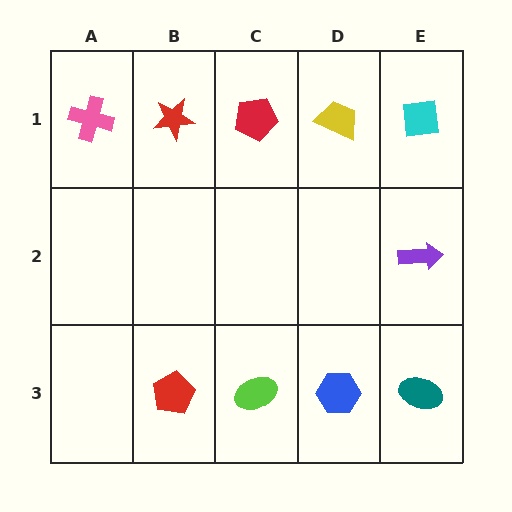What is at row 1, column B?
A red star.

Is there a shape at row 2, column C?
No, that cell is empty.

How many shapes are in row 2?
1 shape.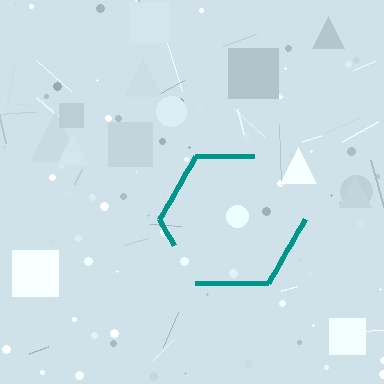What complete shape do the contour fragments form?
The contour fragments form a hexagon.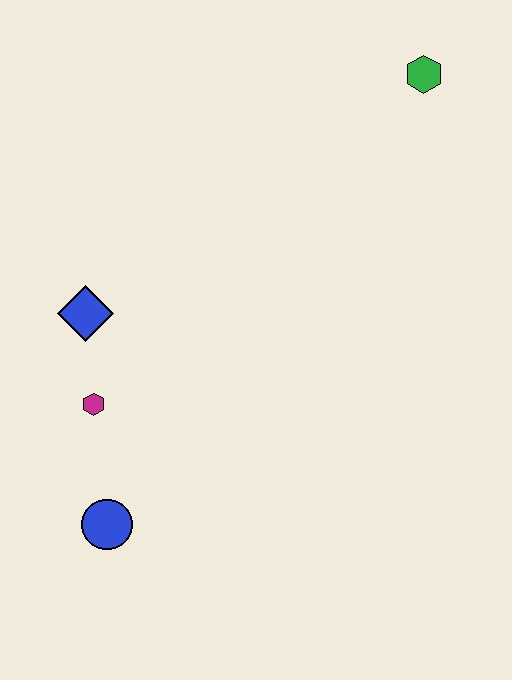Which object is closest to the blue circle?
The magenta hexagon is closest to the blue circle.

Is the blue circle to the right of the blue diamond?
Yes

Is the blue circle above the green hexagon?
No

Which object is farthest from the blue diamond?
The green hexagon is farthest from the blue diamond.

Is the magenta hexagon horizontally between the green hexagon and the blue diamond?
Yes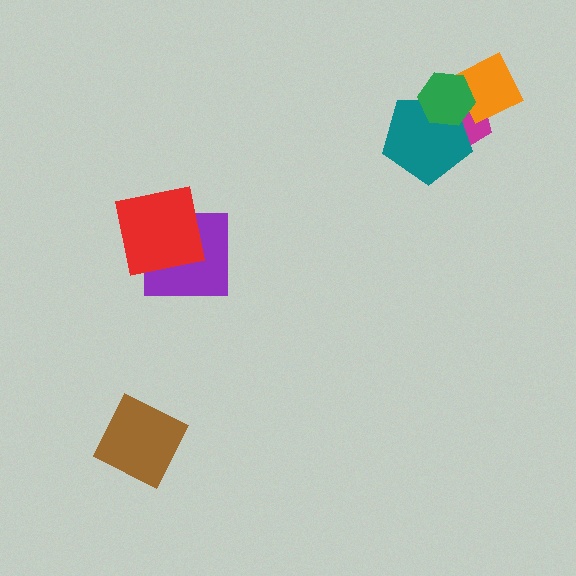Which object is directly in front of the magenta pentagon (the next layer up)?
The teal pentagon is directly in front of the magenta pentagon.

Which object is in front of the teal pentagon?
The green hexagon is in front of the teal pentagon.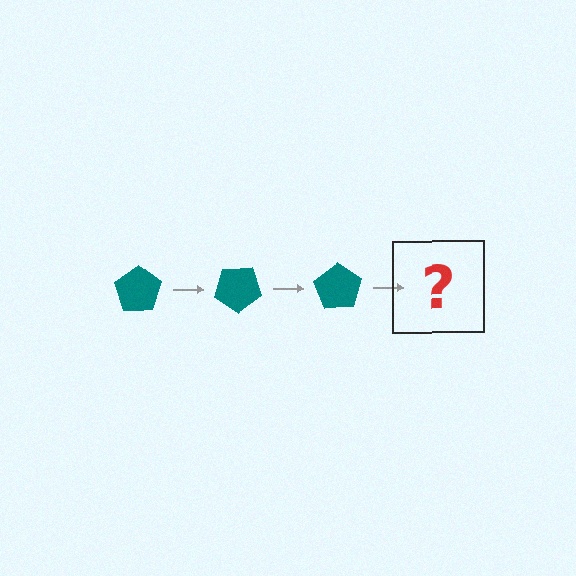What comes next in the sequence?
The next element should be a teal pentagon rotated 105 degrees.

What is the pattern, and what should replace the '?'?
The pattern is that the pentagon rotates 35 degrees each step. The '?' should be a teal pentagon rotated 105 degrees.